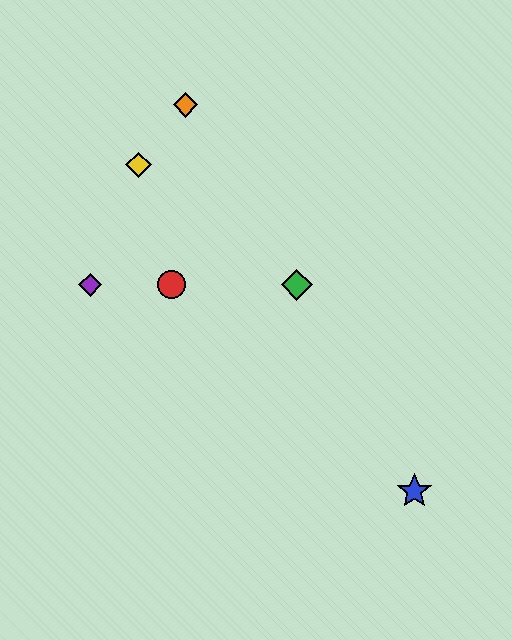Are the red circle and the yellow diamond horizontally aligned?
No, the red circle is at y≈285 and the yellow diamond is at y≈165.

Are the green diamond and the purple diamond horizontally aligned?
Yes, both are at y≈285.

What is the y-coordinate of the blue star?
The blue star is at y≈491.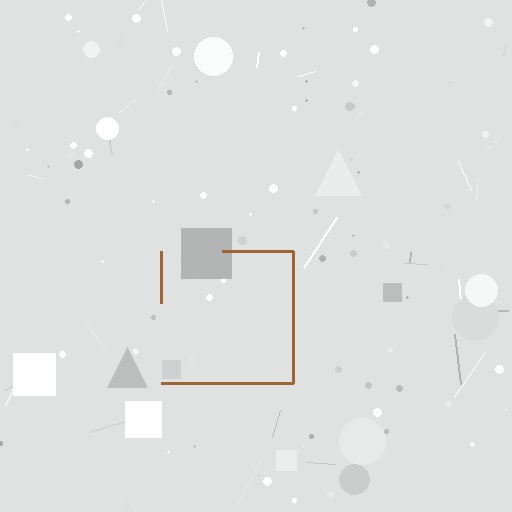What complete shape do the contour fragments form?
The contour fragments form a square.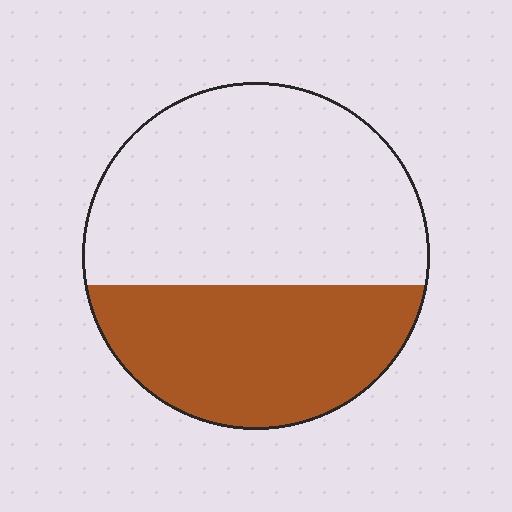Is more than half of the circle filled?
No.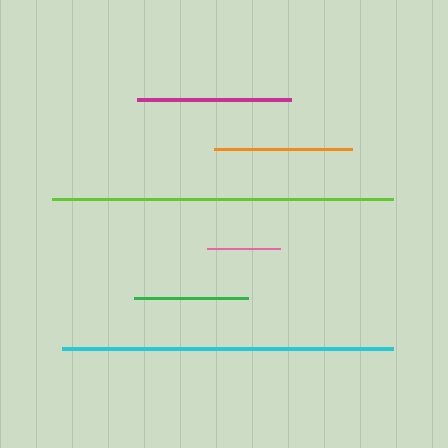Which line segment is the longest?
The lime line is the longest at approximately 341 pixels.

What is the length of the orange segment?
The orange segment is approximately 138 pixels long.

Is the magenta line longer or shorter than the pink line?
The magenta line is longer than the pink line.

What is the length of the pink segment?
The pink segment is approximately 73 pixels long.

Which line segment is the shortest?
The pink line is the shortest at approximately 73 pixels.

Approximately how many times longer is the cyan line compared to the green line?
The cyan line is approximately 2.9 times the length of the green line.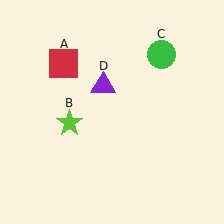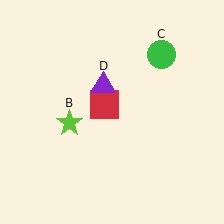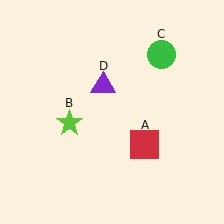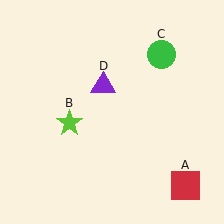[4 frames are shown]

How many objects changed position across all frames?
1 object changed position: red square (object A).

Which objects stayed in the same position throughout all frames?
Lime star (object B) and green circle (object C) and purple triangle (object D) remained stationary.